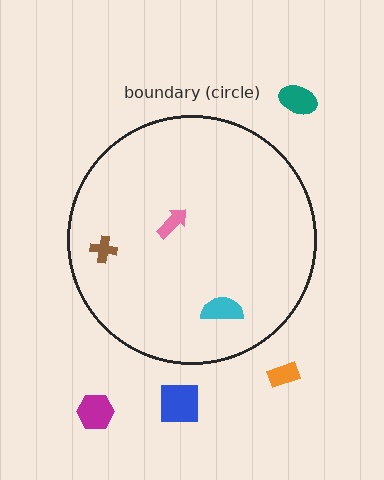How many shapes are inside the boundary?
3 inside, 4 outside.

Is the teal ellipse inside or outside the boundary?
Outside.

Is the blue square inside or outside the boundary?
Outside.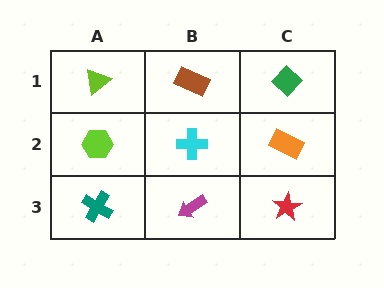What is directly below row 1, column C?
An orange rectangle.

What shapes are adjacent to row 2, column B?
A brown rectangle (row 1, column B), a magenta arrow (row 3, column B), a lime hexagon (row 2, column A), an orange rectangle (row 2, column C).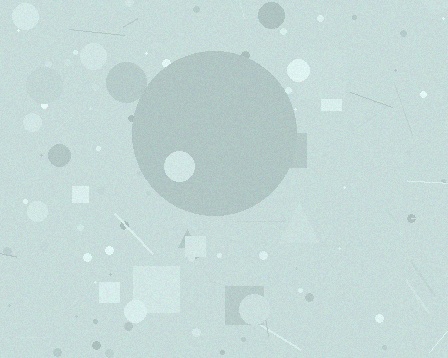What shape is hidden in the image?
A circle is hidden in the image.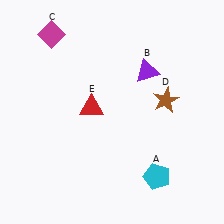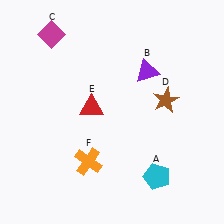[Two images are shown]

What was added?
An orange cross (F) was added in Image 2.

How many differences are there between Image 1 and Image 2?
There is 1 difference between the two images.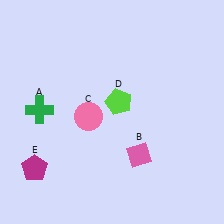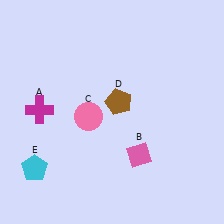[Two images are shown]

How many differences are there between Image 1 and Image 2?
There are 3 differences between the two images.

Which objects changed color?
A changed from green to magenta. D changed from lime to brown. E changed from magenta to cyan.